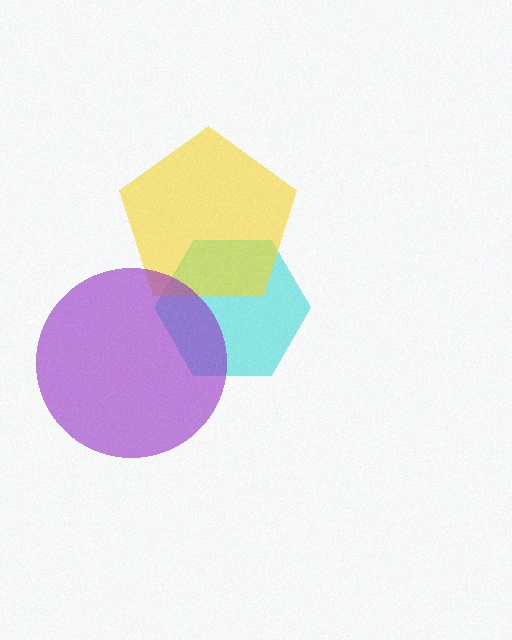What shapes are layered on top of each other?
The layered shapes are: a cyan hexagon, a yellow pentagon, a purple circle.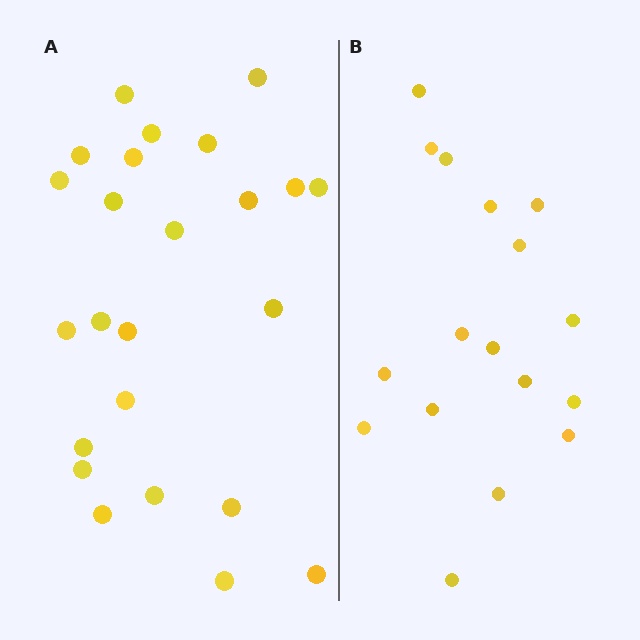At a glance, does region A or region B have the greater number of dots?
Region A (the left region) has more dots.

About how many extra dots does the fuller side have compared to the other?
Region A has roughly 8 or so more dots than region B.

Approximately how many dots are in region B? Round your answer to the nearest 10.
About 20 dots. (The exact count is 17, which rounds to 20.)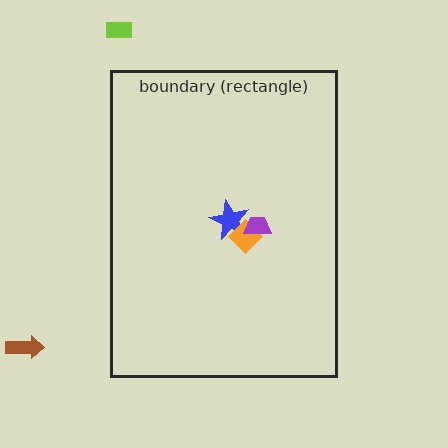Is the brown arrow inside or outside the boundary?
Outside.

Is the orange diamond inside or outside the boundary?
Inside.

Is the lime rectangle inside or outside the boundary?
Outside.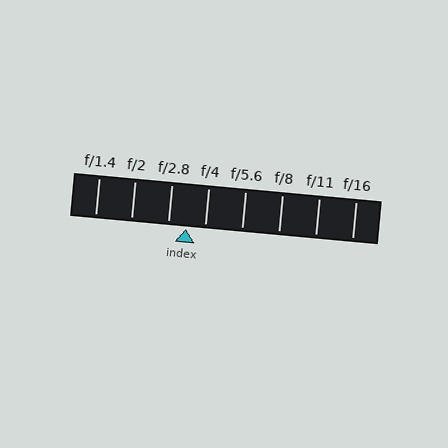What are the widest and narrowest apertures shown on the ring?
The widest aperture shown is f/1.4 and the narrowest is f/16.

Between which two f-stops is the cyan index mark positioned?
The index mark is between f/2.8 and f/4.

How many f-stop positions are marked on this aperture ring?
There are 8 f-stop positions marked.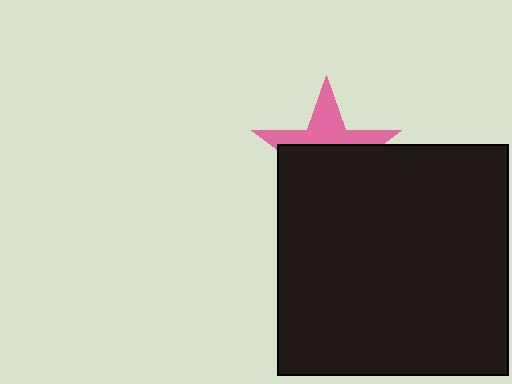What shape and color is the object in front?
The object in front is a black square.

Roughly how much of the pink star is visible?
A small part of it is visible (roughly 40%).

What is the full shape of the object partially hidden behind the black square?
The partially hidden object is a pink star.